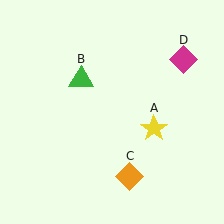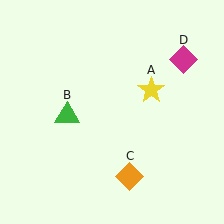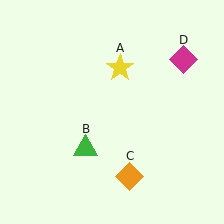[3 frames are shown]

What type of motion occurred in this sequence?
The yellow star (object A), green triangle (object B) rotated counterclockwise around the center of the scene.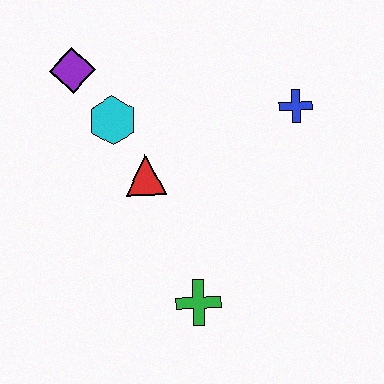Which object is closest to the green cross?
The red triangle is closest to the green cross.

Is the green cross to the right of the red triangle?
Yes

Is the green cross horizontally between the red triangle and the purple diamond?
No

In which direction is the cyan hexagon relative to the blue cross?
The cyan hexagon is to the left of the blue cross.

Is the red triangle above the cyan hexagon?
No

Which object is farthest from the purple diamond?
The green cross is farthest from the purple diamond.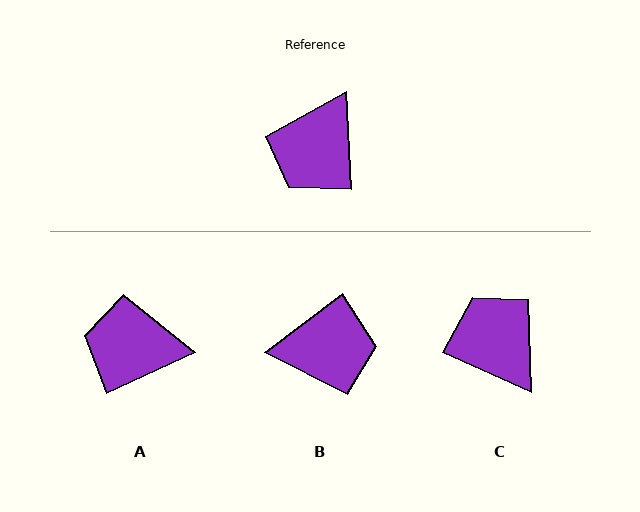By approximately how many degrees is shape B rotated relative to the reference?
Approximately 124 degrees counter-clockwise.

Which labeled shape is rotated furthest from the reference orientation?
B, about 124 degrees away.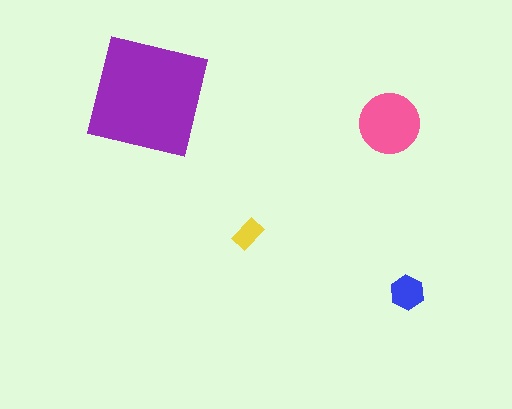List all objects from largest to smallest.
The purple square, the pink circle, the blue hexagon, the yellow rectangle.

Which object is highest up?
The purple square is topmost.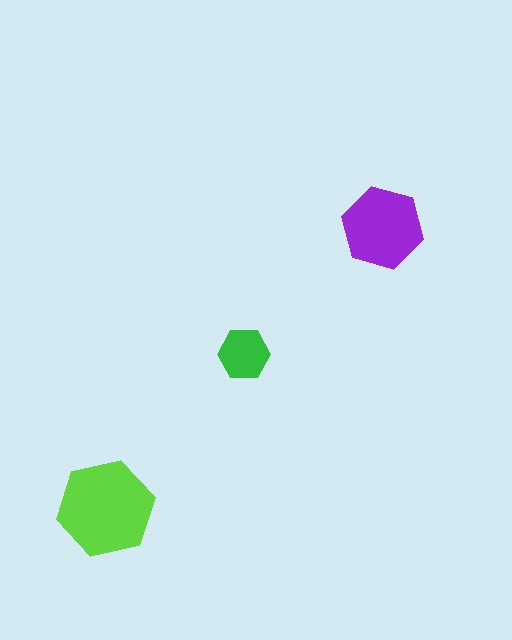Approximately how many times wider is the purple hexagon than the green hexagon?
About 1.5 times wider.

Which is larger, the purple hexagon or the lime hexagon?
The lime one.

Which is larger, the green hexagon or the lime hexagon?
The lime one.